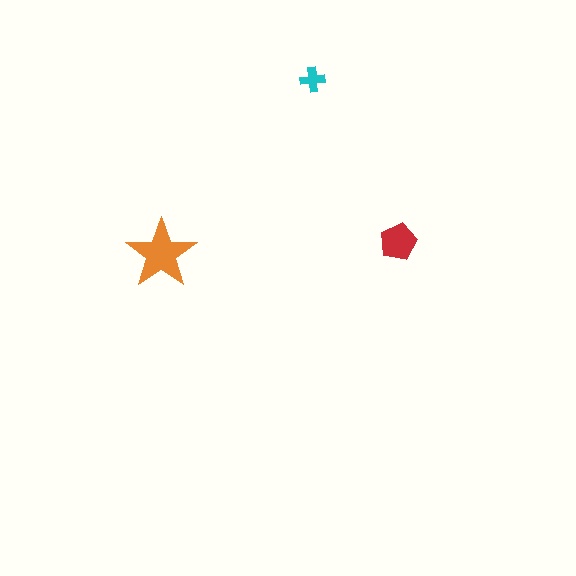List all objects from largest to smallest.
The orange star, the red pentagon, the cyan cross.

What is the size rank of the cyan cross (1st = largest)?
3rd.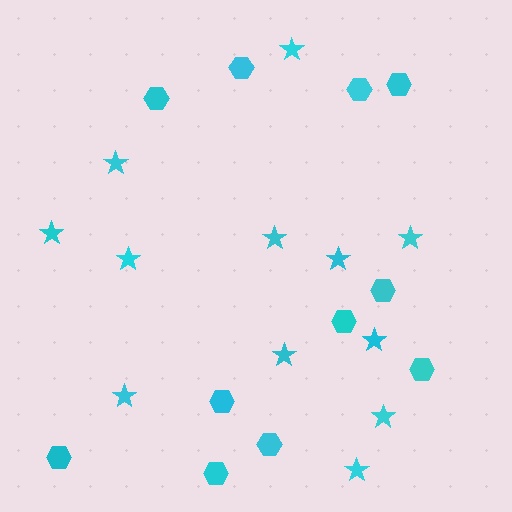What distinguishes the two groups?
There are 2 groups: one group of hexagons (11) and one group of stars (12).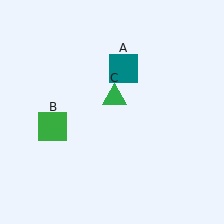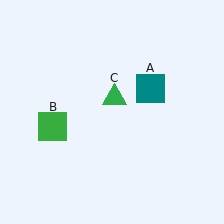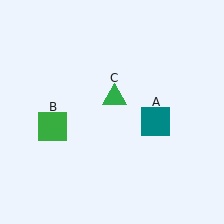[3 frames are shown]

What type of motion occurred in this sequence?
The teal square (object A) rotated clockwise around the center of the scene.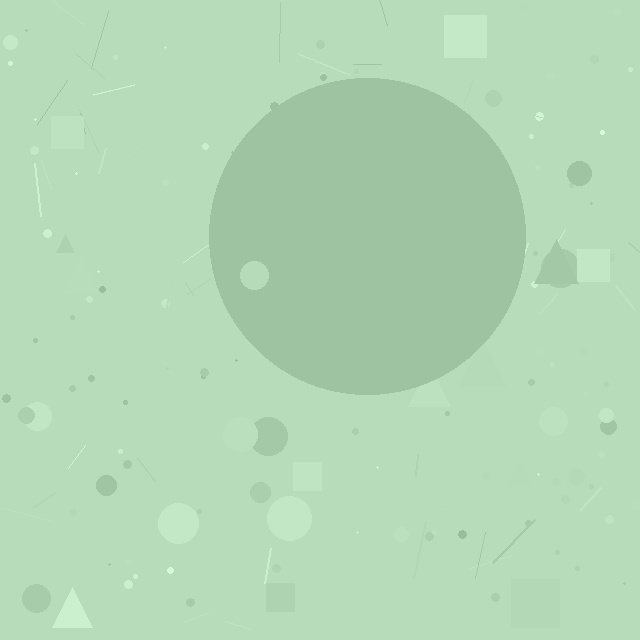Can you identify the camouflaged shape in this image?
The camouflaged shape is a circle.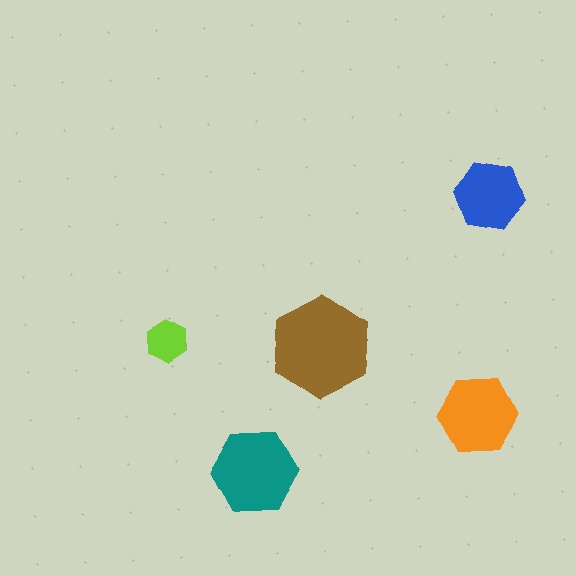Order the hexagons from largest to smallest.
the brown one, the teal one, the orange one, the blue one, the lime one.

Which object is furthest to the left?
The lime hexagon is leftmost.